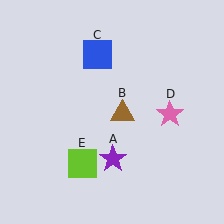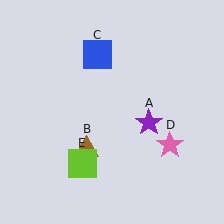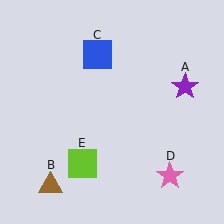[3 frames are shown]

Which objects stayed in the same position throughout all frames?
Blue square (object C) and lime square (object E) remained stationary.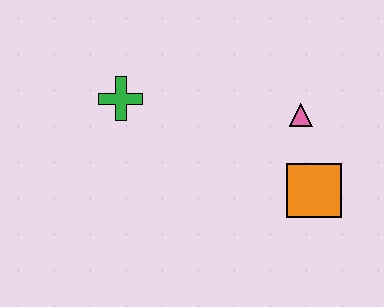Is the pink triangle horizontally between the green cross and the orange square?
Yes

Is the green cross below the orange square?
No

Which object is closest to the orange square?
The pink triangle is closest to the orange square.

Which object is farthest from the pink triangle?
The green cross is farthest from the pink triangle.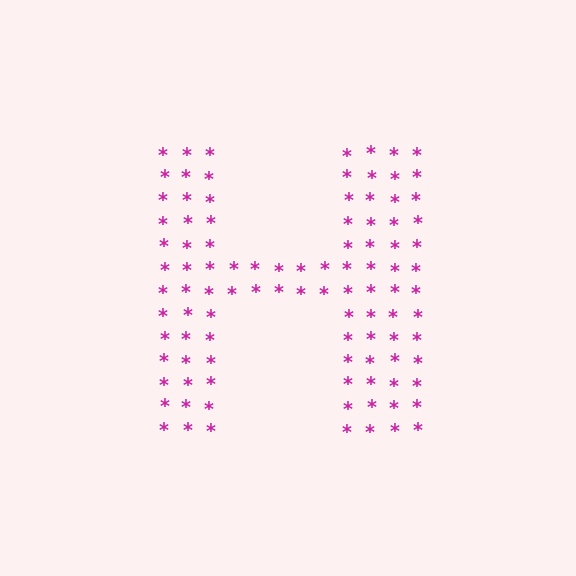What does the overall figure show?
The overall figure shows the letter H.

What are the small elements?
The small elements are asterisks.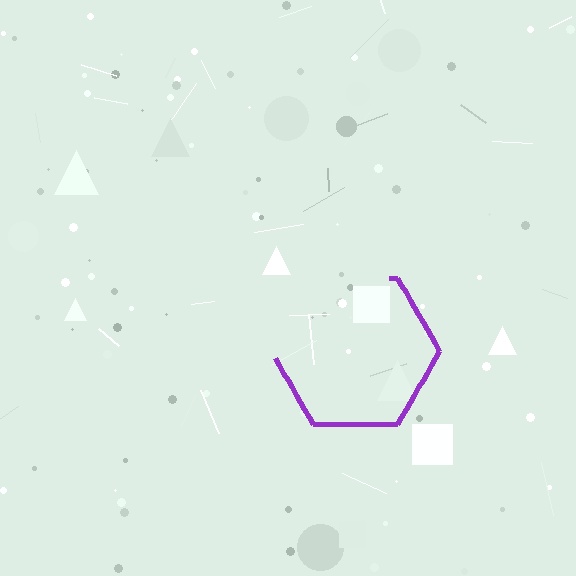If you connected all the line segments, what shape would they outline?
They would outline a hexagon.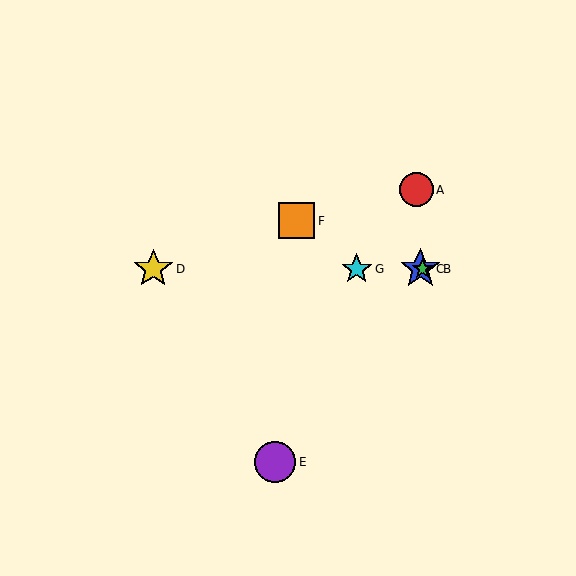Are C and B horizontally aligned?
Yes, both are at y≈269.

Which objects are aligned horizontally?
Objects B, C, D, G are aligned horizontally.